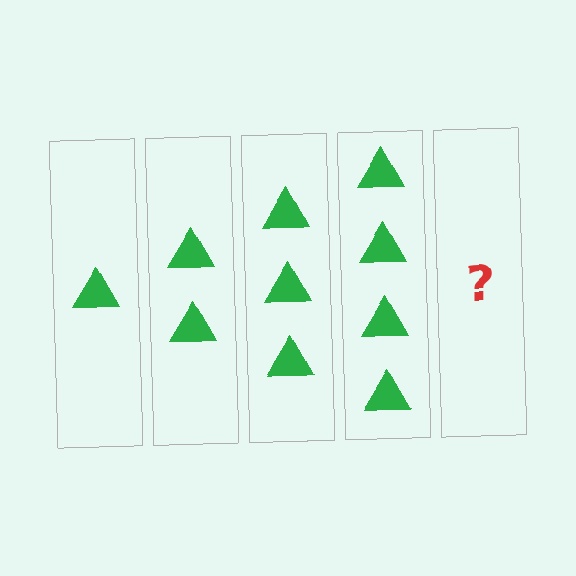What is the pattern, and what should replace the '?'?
The pattern is that each step adds one more triangle. The '?' should be 5 triangles.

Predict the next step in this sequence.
The next step is 5 triangles.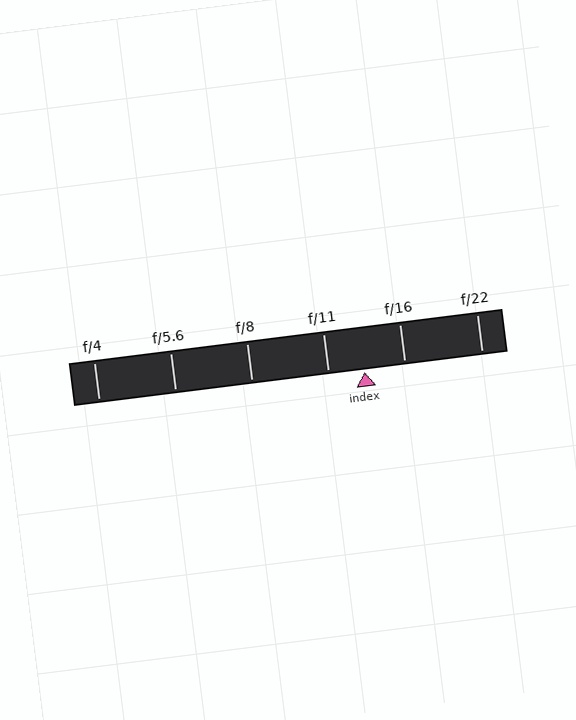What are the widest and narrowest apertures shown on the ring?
The widest aperture shown is f/4 and the narrowest is f/22.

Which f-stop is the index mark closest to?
The index mark is closest to f/11.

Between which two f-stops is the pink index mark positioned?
The index mark is between f/11 and f/16.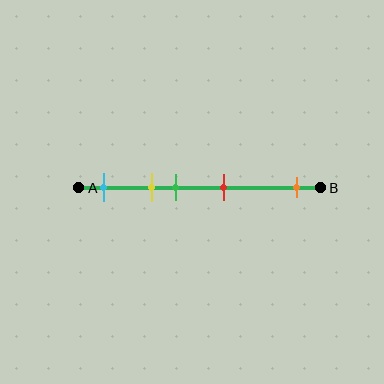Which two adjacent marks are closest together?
The yellow and green marks are the closest adjacent pair.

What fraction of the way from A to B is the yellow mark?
The yellow mark is approximately 30% (0.3) of the way from A to B.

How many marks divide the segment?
There are 5 marks dividing the segment.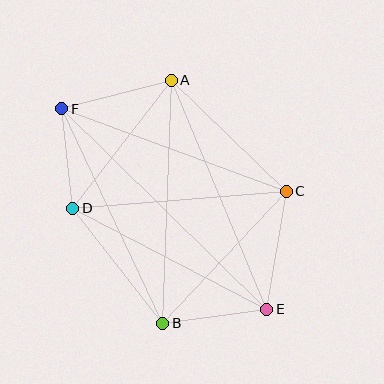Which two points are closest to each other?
Points D and F are closest to each other.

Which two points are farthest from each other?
Points E and F are farthest from each other.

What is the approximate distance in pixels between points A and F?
The distance between A and F is approximately 113 pixels.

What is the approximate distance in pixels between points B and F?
The distance between B and F is approximately 237 pixels.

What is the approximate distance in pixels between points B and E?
The distance between B and E is approximately 105 pixels.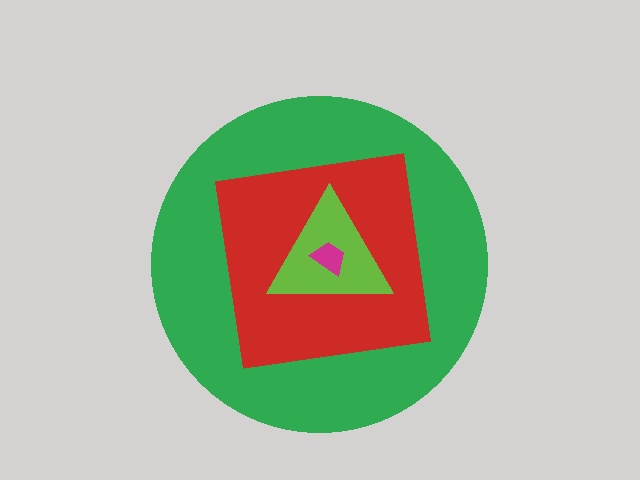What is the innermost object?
The magenta trapezoid.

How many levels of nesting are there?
4.